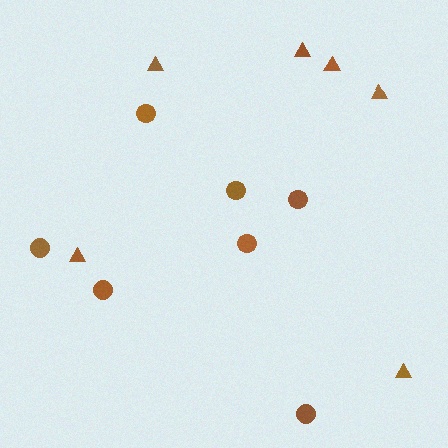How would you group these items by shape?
There are 2 groups: one group of triangles (6) and one group of circles (7).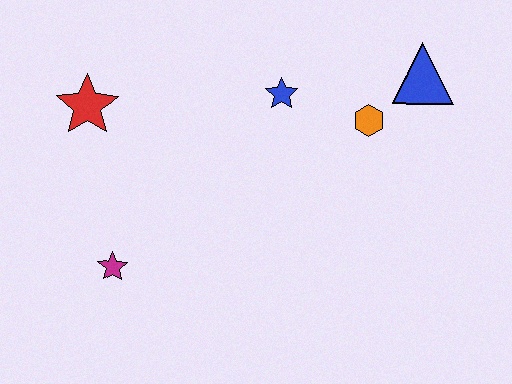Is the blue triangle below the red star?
No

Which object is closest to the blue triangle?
The orange hexagon is closest to the blue triangle.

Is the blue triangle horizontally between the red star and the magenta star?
No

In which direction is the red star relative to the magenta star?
The red star is above the magenta star.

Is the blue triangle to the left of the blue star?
No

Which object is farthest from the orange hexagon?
The magenta star is farthest from the orange hexagon.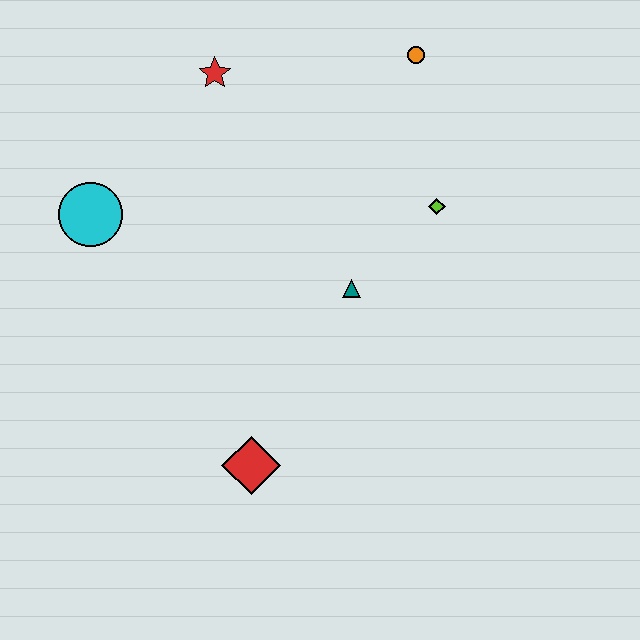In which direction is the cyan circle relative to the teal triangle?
The cyan circle is to the left of the teal triangle.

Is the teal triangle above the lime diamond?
No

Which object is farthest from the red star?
The red diamond is farthest from the red star.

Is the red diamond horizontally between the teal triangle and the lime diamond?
No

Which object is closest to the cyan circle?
The red star is closest to the cyan circle.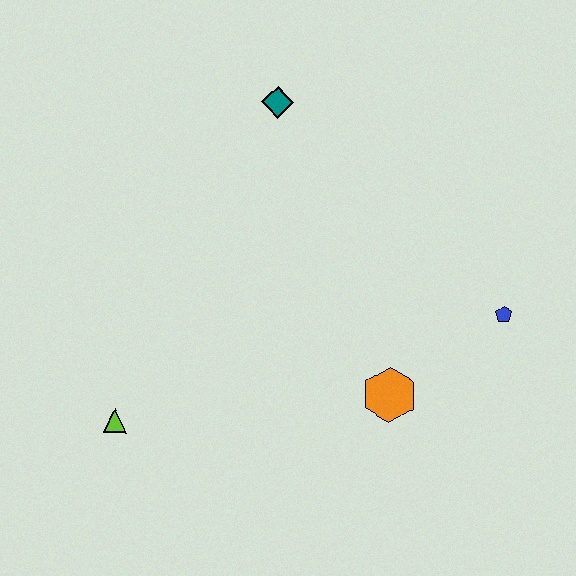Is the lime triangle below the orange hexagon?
Yes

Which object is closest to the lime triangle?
The orange hexagon is closest to the lime triangle.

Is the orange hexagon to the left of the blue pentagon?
Yes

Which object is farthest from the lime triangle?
The blue pentagon is farthest from the lime triangle.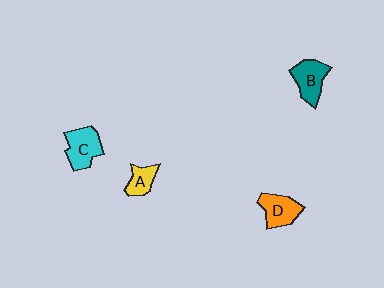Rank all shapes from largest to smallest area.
From largest to smallest: C (cyan), B (teal), D (orange), A (yellow).